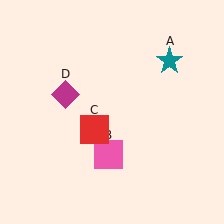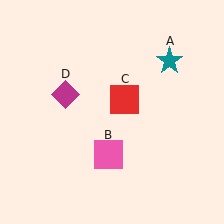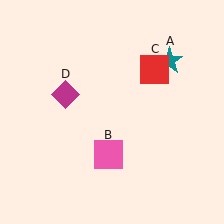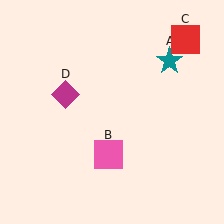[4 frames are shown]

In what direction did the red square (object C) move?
The red square (object C) moved up and to the right.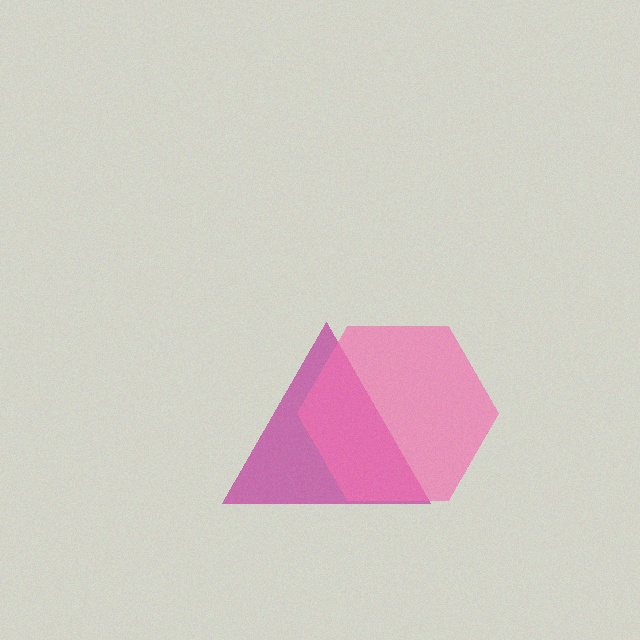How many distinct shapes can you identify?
There are 2 distinct shapes: a magenta triangle, a pink hexagon.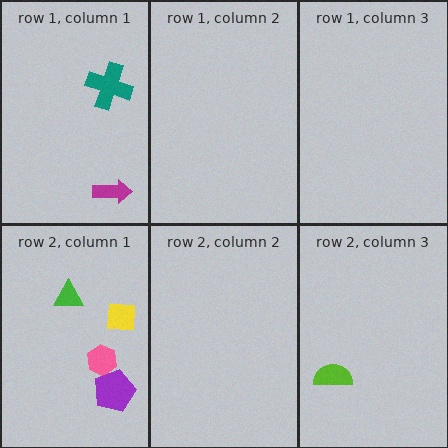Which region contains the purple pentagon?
The row 2, column 1 region.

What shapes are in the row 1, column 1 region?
The magenta arrow, the teal cross.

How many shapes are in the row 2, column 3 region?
1.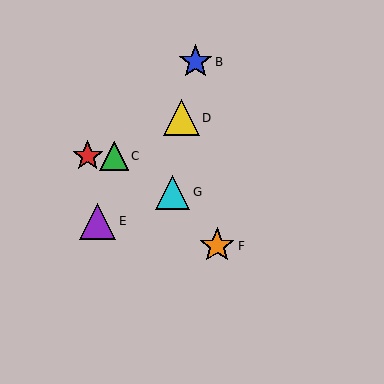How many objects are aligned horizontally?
2 objects (A, C) are aligned horizontally.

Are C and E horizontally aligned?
No, C is at y≈156 and E is at y≈221.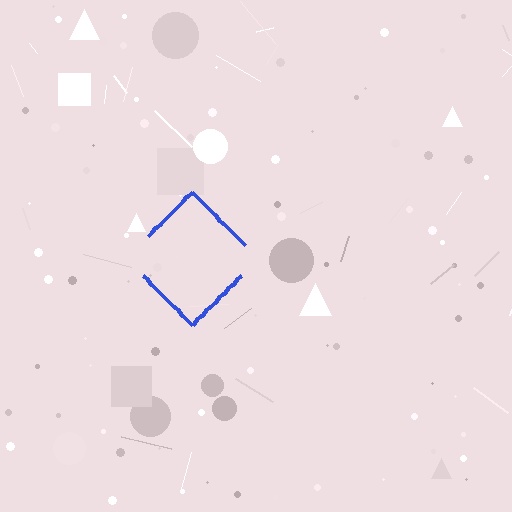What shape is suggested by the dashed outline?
The dashed outline suggests a diamond.